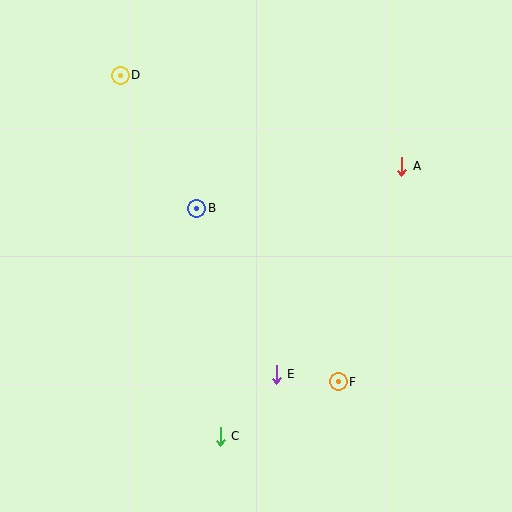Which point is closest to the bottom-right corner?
Point F is closest to the bottom-right corner.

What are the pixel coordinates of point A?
Point A is at (402, 166).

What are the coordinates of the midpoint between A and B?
The midpoint between A and B is at (299, 187).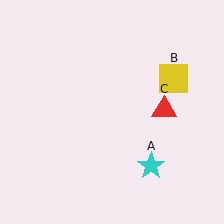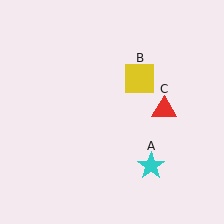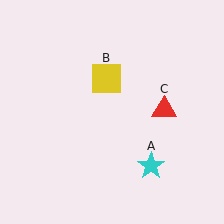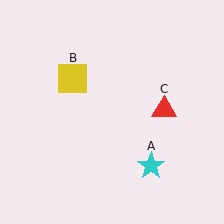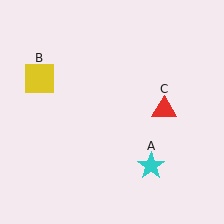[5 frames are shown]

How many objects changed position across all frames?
1 object changed position: yellow square (object B).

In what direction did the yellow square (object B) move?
The yellow square (object B) moved left.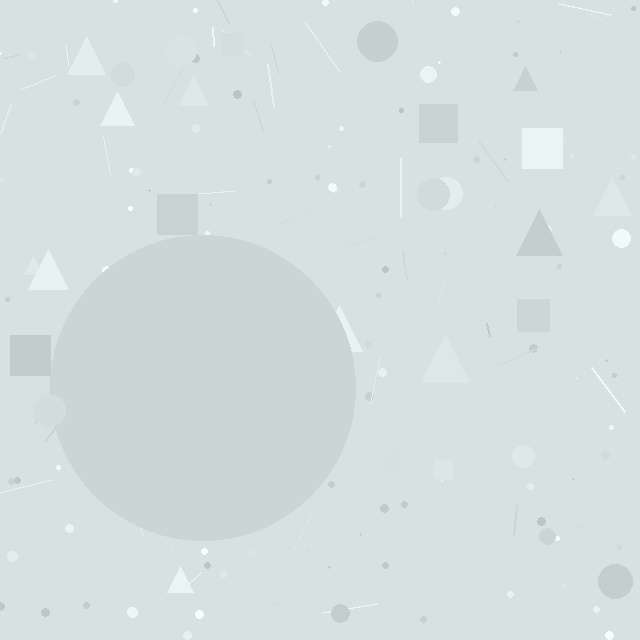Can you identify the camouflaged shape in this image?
The camouflaged shape is a circle.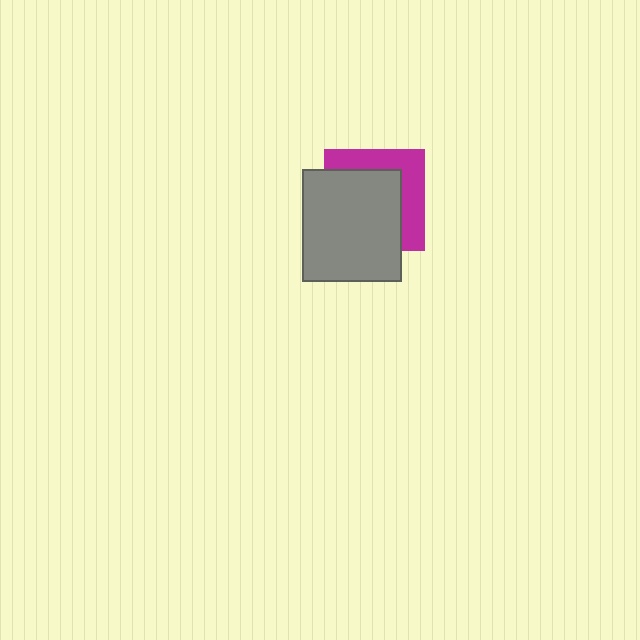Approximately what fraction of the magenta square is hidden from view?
Roughly 61% of the magenta square is hidden behind the gray rectangle.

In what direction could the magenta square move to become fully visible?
The magenta square could move toward the upper-right. That would shift it out from behind the gray rectangle entirely.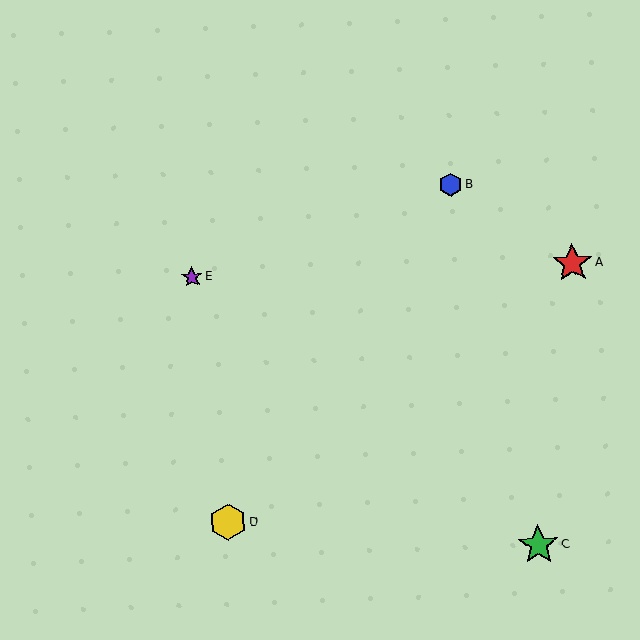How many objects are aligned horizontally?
2 objects (A, E) are aligned horizontally.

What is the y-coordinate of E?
Object E is at y≈277.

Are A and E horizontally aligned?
Yes, both are at y≈263.